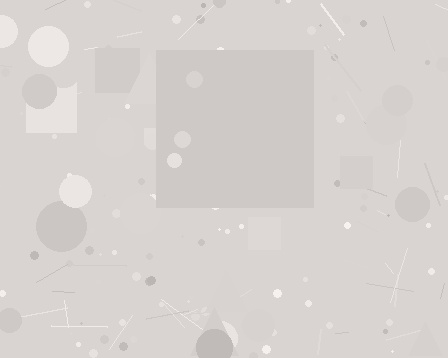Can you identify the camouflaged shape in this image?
The camouflaged shape is a square.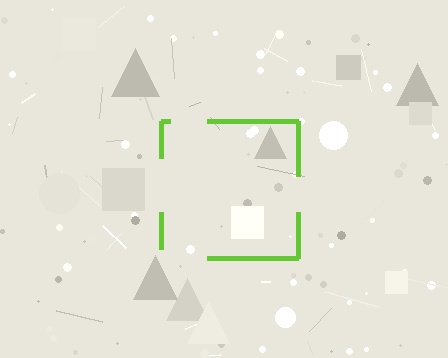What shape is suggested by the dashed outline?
The dashed outline suggests a square.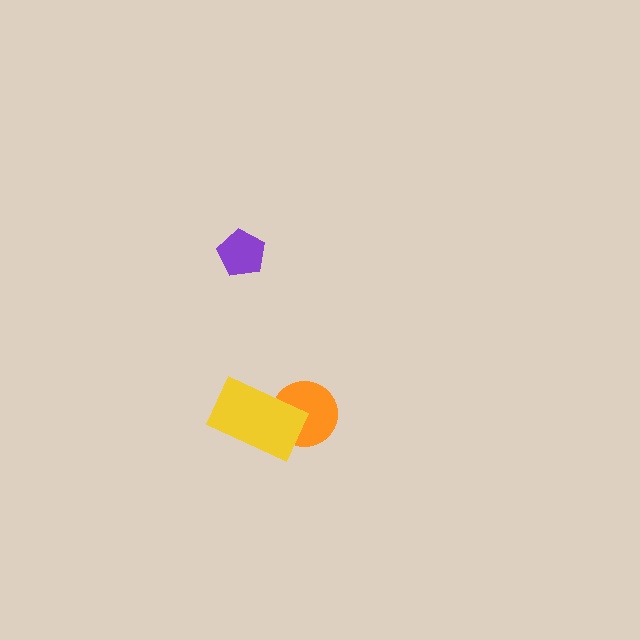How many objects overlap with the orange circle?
1 object overlaps with the orange circle.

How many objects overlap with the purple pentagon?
0 objects overlap with the purple pentagon.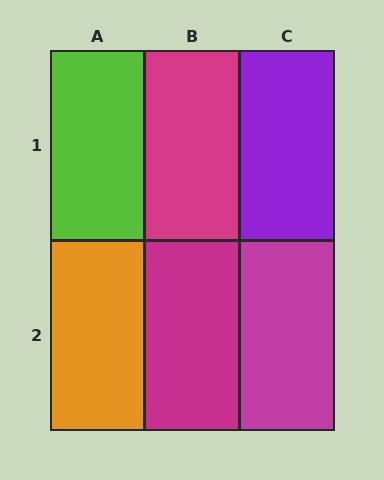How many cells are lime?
1 cell is lime.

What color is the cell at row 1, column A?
Lime.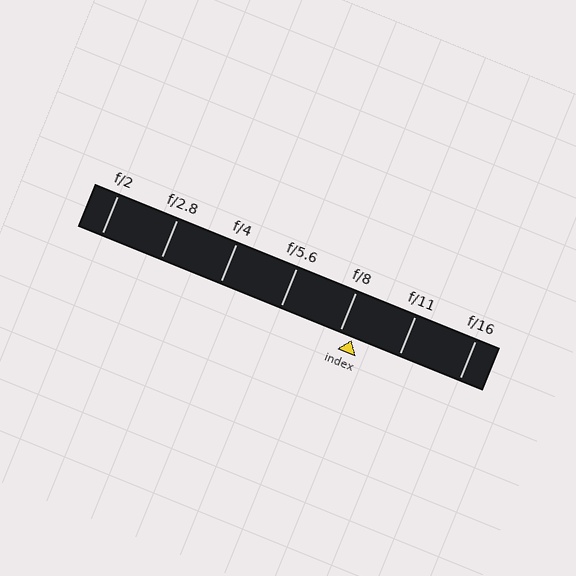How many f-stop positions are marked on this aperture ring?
There are 7 f-stop positions marked.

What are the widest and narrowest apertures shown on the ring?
The widest aperture shown is f/2 and the narrowest is f/16.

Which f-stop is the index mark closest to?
The index mark is closest to f/8.